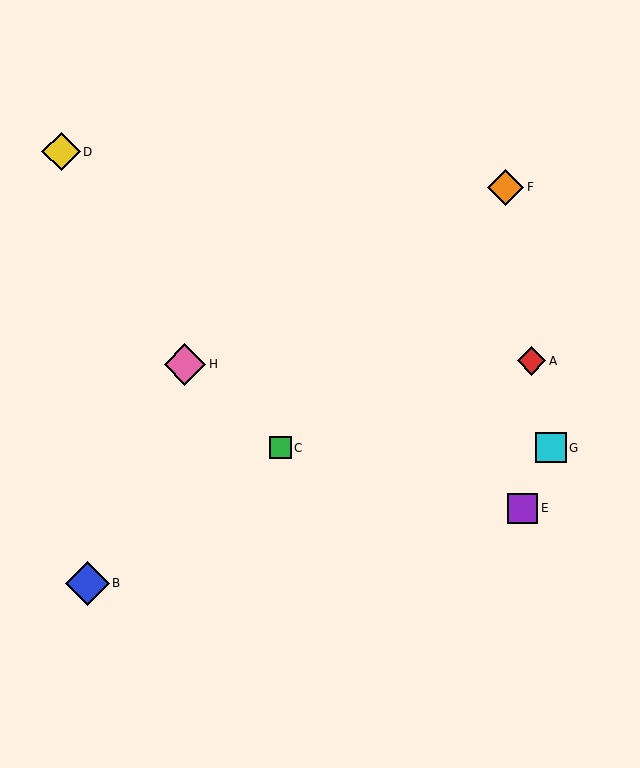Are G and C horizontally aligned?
Yes, both are at y≈448.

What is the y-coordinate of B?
Object B is at y≈583.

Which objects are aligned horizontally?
Objects C, G are aligned horizontally.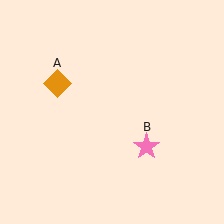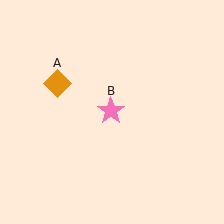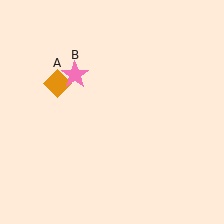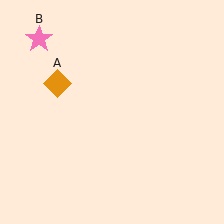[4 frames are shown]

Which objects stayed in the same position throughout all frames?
Orange diamond (object A) remained stationary.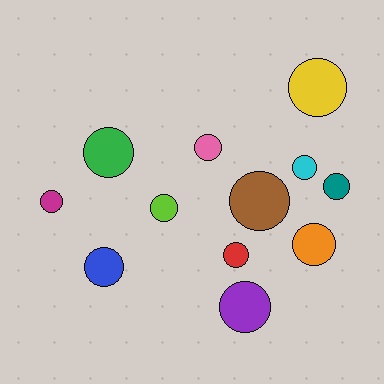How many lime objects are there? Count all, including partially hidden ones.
There is 1 lime object.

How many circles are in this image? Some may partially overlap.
There are 12 circles.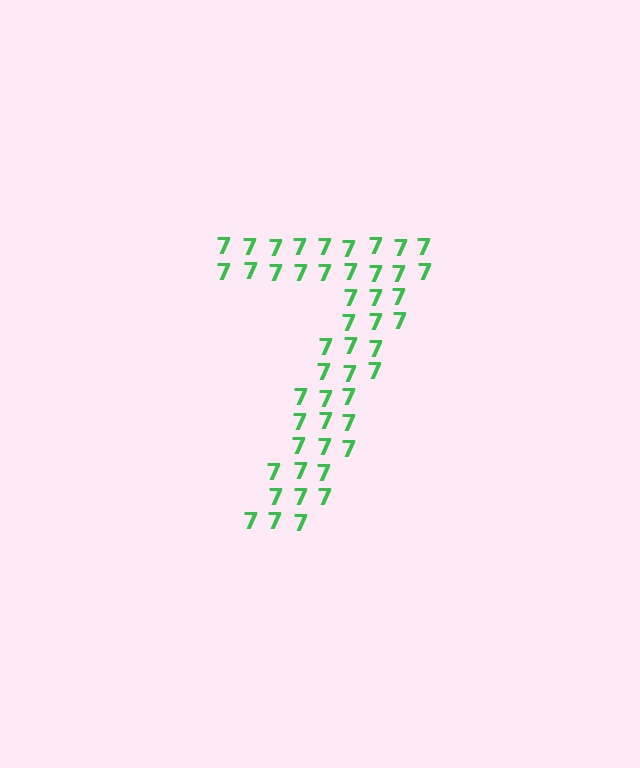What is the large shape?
The large shape is the digit 7.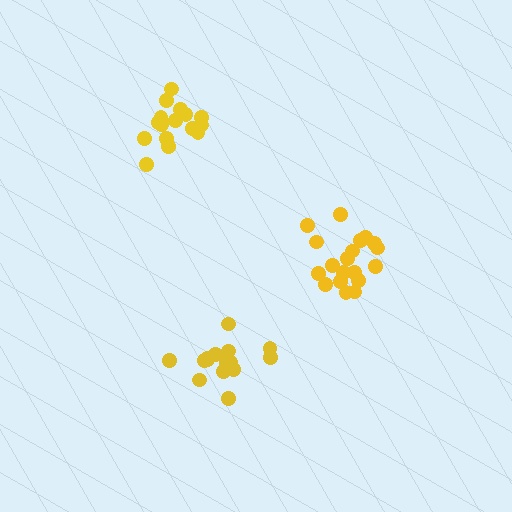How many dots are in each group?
Group 1: 19 dots, Group 2: 15 dots, Group 3: 16 dots (50 total).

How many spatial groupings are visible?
There are 3 spatial groupings.